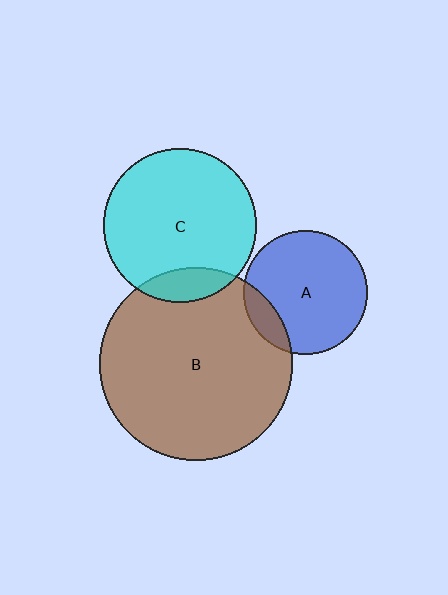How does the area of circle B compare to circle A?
Approximately 2.4 times.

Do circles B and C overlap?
Yes.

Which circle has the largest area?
Circle B (brown).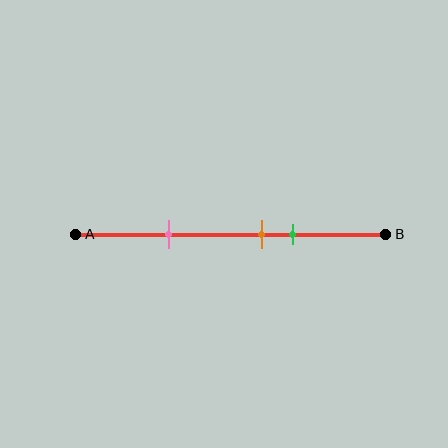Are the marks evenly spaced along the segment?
No, the marks are not evenly spaced.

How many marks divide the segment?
There are 3 marks dividing the segment.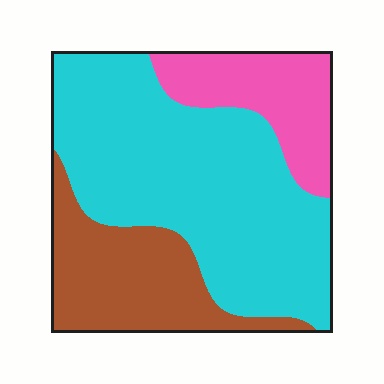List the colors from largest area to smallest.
From largest to smallest: cyan, brown, pink.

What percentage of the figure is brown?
Brown covers roughly 25% of the figure.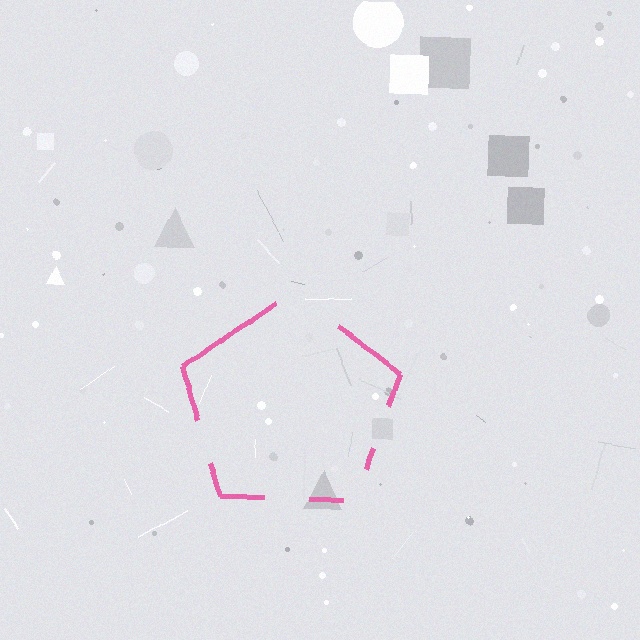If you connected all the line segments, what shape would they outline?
They would outline a pentagon.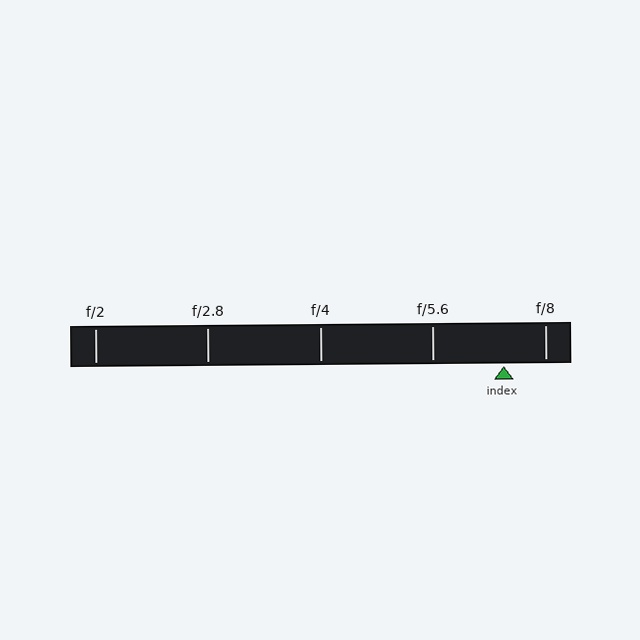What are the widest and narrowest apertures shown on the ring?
The widest aperture shown is f/2 and the narrowest is f/8.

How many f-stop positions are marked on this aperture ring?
There are 5 f-stop positions marked.